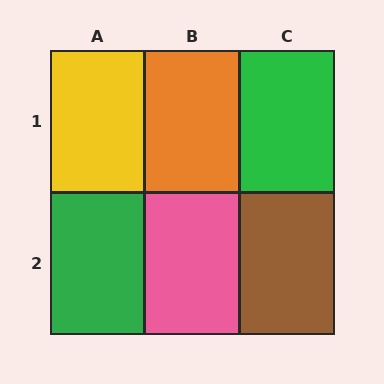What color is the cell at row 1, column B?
Orange.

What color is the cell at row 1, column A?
Yellow.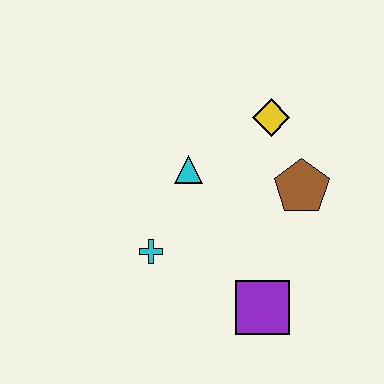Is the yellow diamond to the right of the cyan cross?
Yes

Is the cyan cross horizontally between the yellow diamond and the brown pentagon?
No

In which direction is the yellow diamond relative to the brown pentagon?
The yellow diamond is above the brown pentagon.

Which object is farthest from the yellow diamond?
The purple square is farthest from the yellow diamond.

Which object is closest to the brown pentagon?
The yellow diamond is closest to the brown pentagon.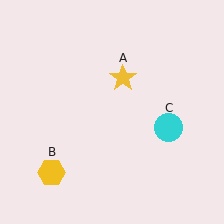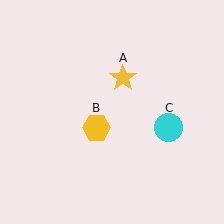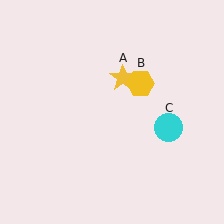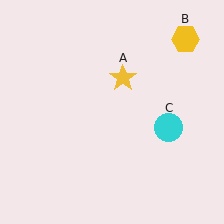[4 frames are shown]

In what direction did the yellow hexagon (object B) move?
The yellow hexagon (object B) moved up and to the right.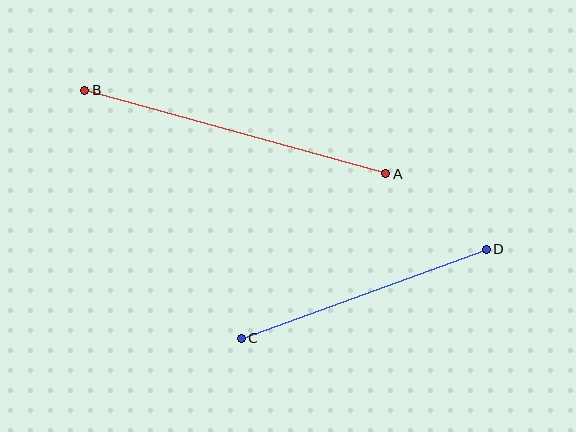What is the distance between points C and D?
The distance is approximately 261 pixels.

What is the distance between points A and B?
The distance is approximately 312 pixels.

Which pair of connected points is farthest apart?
Points A and B are farthest apart.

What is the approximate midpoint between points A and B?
The midpoint is at approximately (235, 132) pixels.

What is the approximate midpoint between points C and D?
The midpoint is at approximately (364, 294) pixels.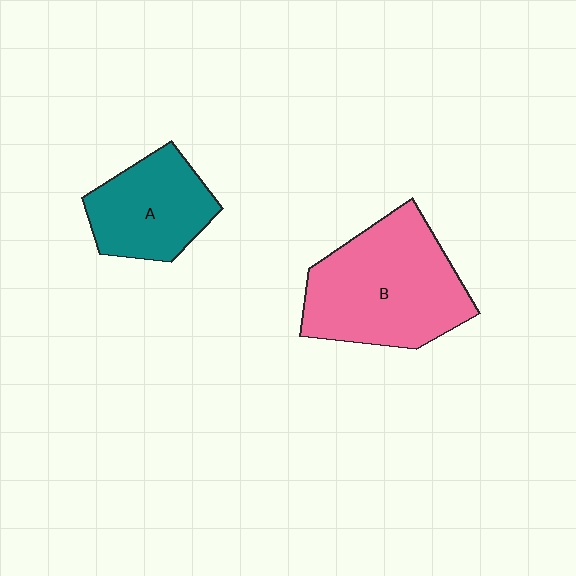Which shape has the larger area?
Shape B (pink).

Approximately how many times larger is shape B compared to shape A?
Approximately 1.6 times.